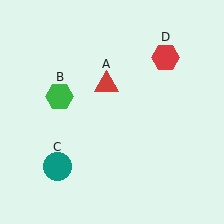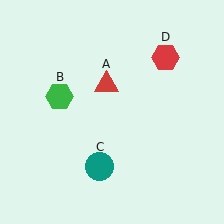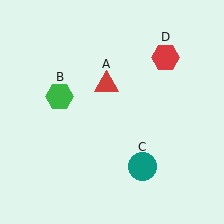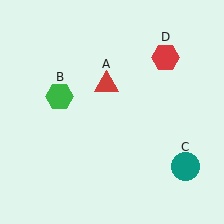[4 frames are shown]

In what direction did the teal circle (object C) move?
The teal circle (object C) moved right.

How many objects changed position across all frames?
1 object changed position: teal circle (object C).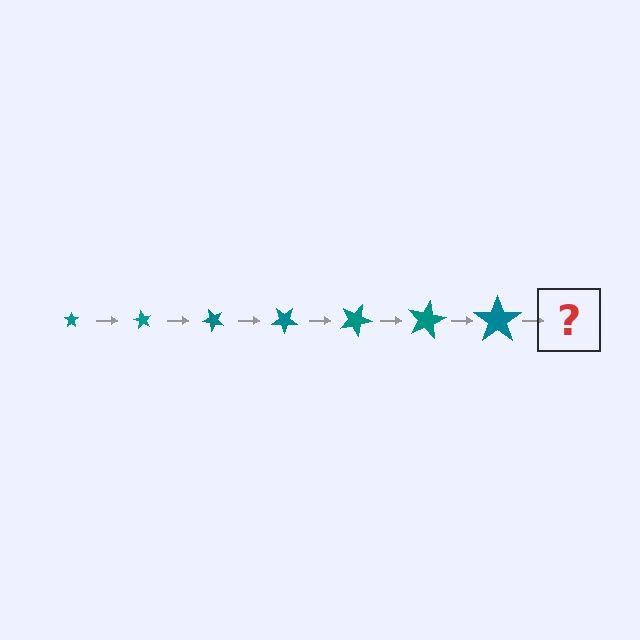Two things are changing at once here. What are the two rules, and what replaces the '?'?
The two rules are that the star grows larger each step and it rotates 60 degrees each step. The '?' should be a star, larger than the previous one and rotated 420 degrees from the start.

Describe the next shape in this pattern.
It should be a star, larger than the previous one and rotated 420 degrees from the start.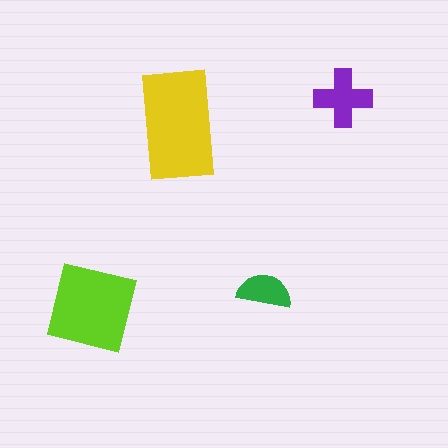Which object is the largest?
The yellow rectangle.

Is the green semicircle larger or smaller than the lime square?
Smaller.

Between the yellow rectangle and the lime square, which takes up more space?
The yellow rectangle.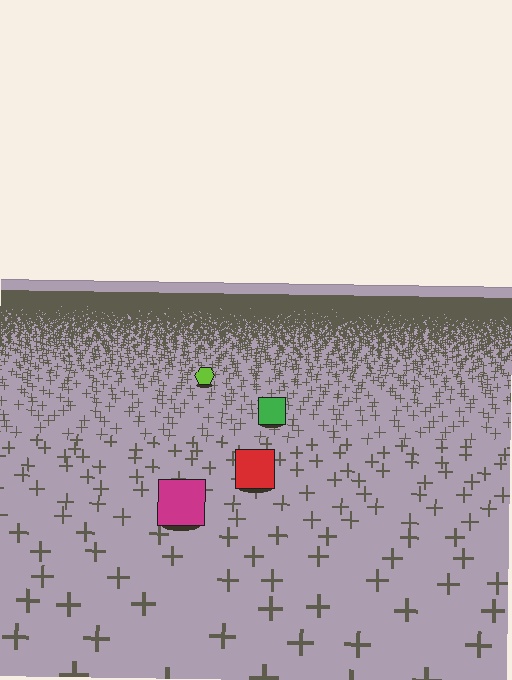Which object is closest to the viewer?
The magenta square is closest. The texture marks near it are larger and more spread out.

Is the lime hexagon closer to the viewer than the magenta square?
No. The magenta square is closer — you can tell from the texture gradient: the ground texture is coarser near it.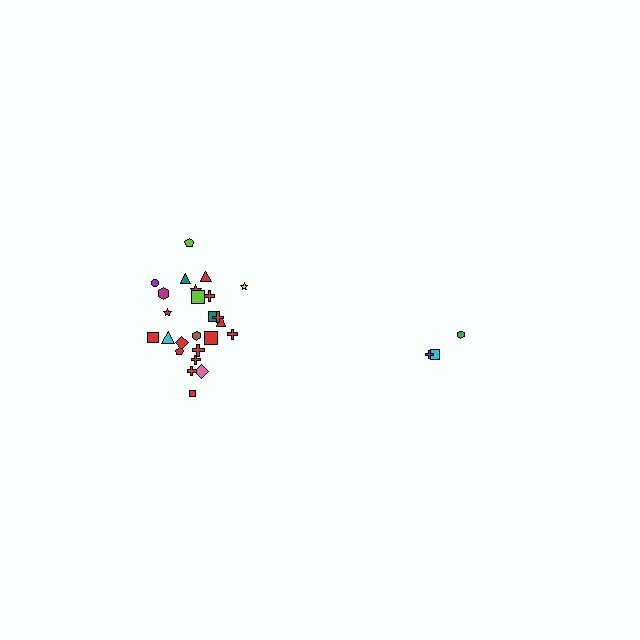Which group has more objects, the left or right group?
The left group.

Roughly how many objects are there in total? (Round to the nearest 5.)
Roughly 30 objects in total.